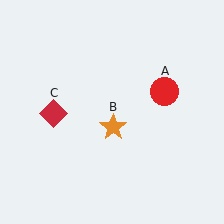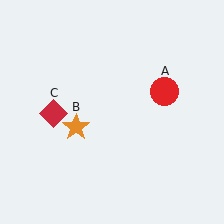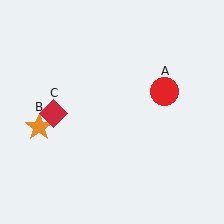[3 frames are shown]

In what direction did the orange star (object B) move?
The orange star (object B) moved left.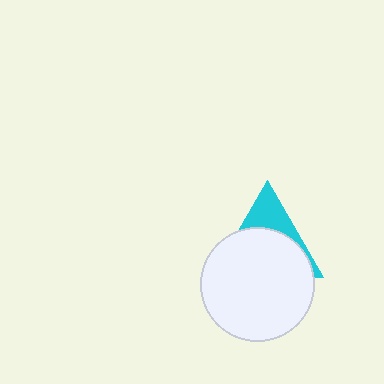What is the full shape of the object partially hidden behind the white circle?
The partially hidden object is a cyan triangle.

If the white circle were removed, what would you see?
You would see the complete cyan triangle.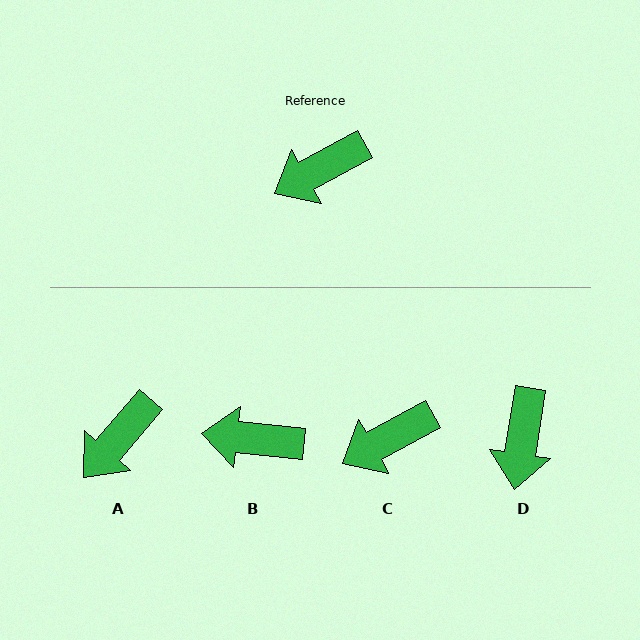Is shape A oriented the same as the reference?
No, it is off by about 20 degrees.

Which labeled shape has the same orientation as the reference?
C.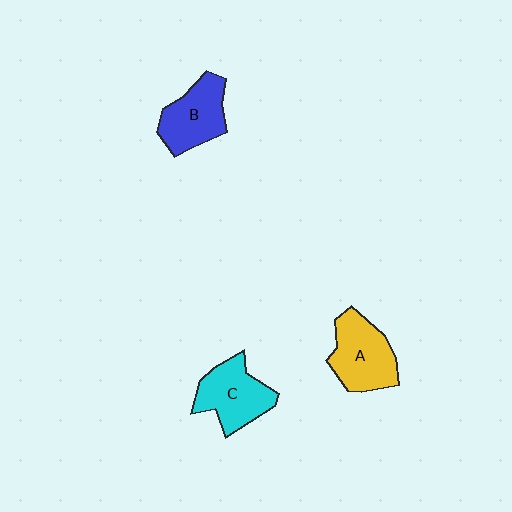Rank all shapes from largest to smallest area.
From largest to smallest: A (yellow), C (cyan), B (blue).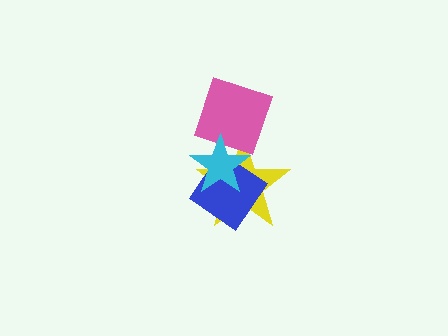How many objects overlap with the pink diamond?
2 objects overlap with the pink diamond.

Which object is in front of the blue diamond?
The cyan star is in front of the blue diamond.